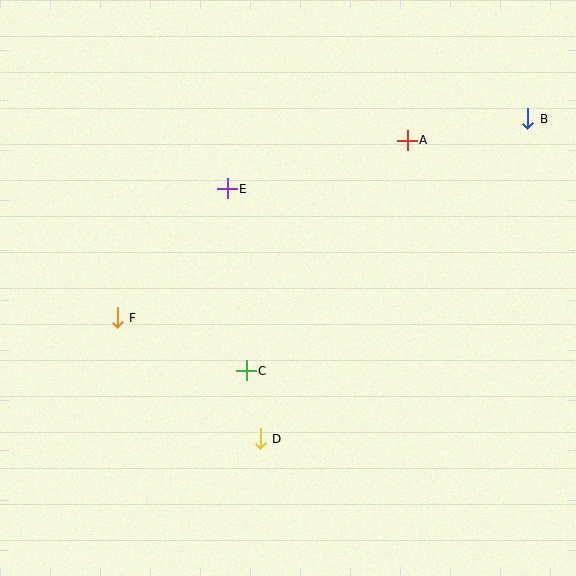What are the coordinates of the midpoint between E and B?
The midpoint between E and B is at (377, 154).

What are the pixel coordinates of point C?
Point C is at (246, 371).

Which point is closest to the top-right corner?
Point B is closest to the top-right corner.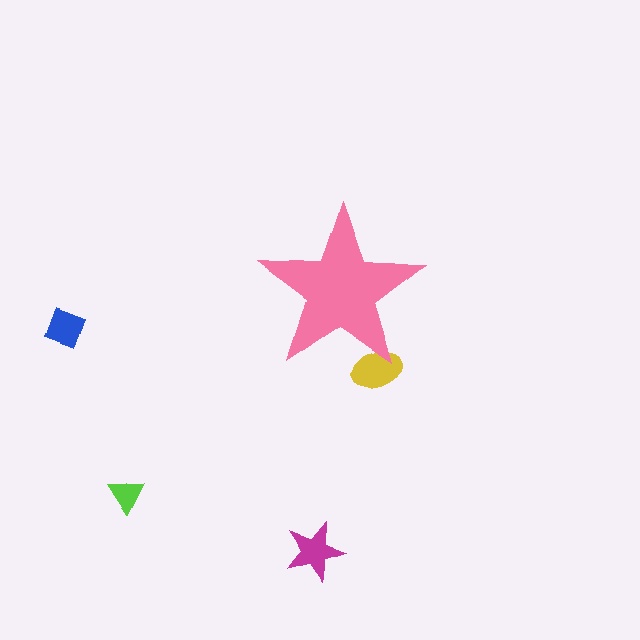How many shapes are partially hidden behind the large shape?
1 shape is partially hidden.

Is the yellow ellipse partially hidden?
Yes, the yellow ellipse is partially hidden behind the pink star.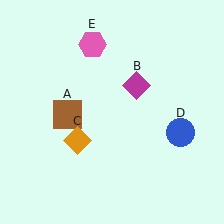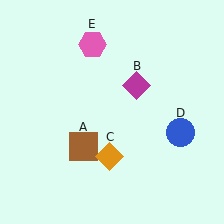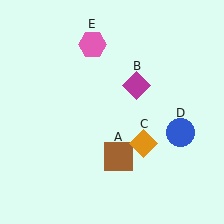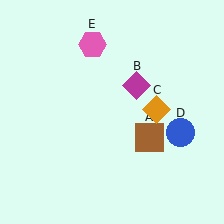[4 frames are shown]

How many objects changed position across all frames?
2 objects changed position: brown square (object A), orange diamond (object C).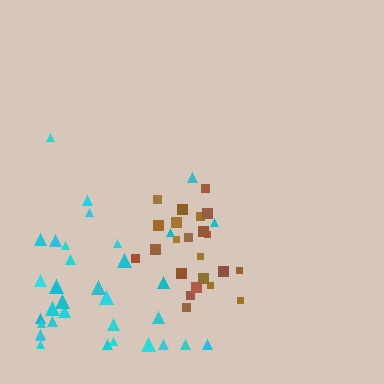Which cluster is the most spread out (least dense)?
Cyan.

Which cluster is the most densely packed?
Brown.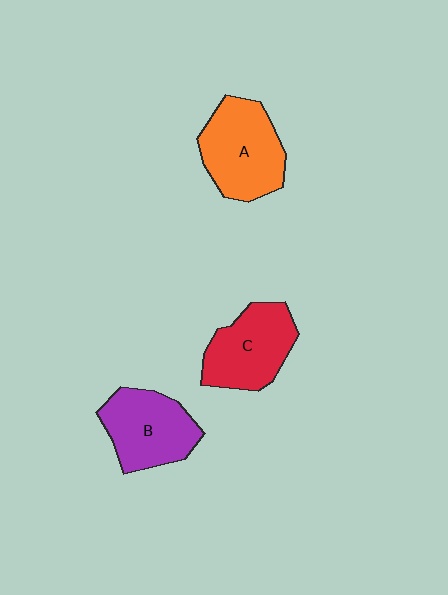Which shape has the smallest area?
Shape C (red).